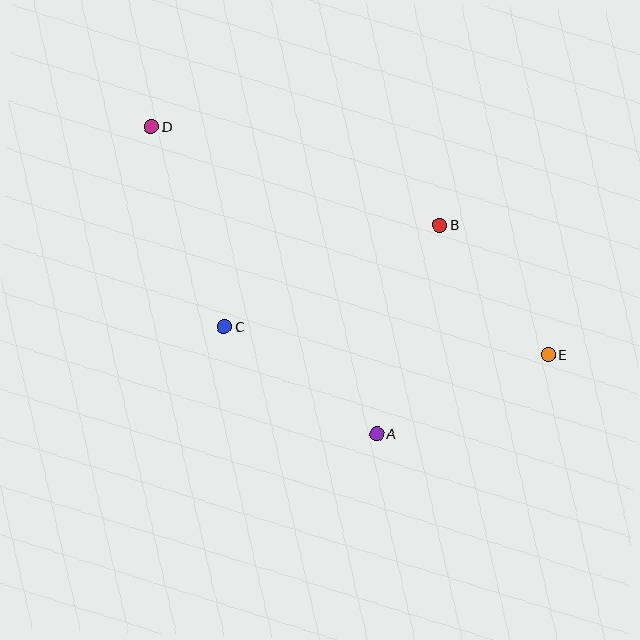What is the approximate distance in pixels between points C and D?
The distance between C and D is approximately 213 pixels.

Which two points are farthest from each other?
Points D and E are farthest from each other.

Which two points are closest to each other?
Points B and E are closest to each other.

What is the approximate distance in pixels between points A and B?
The distance between A and B is approximately 218 pixels.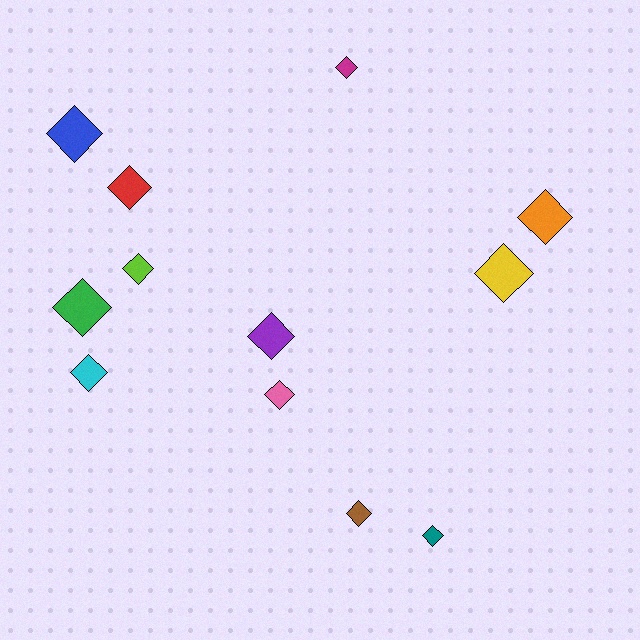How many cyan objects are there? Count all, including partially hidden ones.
There is 1 cyan object.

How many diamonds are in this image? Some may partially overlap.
There are 12 diamonds.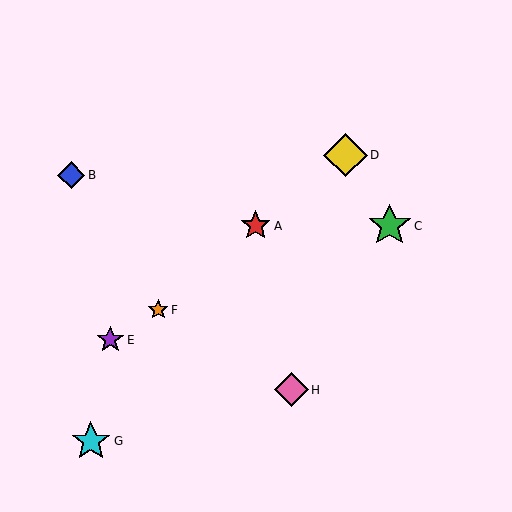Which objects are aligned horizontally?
Objects A, C are aligned horizontally.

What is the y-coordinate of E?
Object E is at y≈340.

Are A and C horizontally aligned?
Yes, both are at y≈226.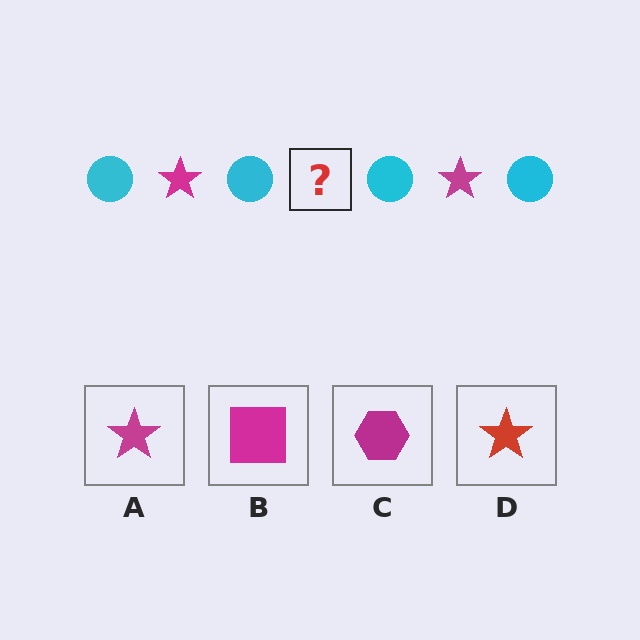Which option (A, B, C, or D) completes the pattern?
A.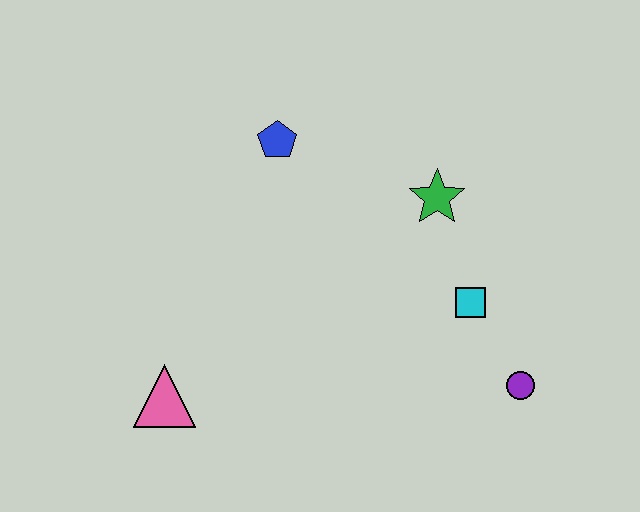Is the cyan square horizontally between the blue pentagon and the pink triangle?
No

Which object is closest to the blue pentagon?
The green star is closest to the blue pentagon.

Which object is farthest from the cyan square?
The pink triangle is farthest from the cyan square.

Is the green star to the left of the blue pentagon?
No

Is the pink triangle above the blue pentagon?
No